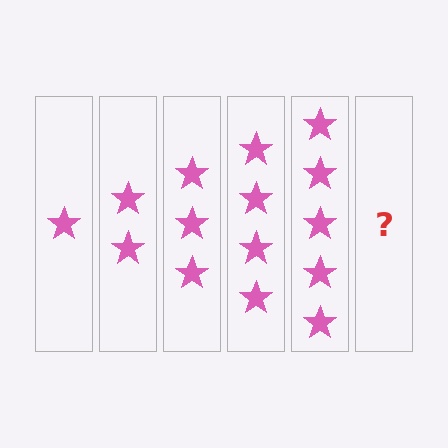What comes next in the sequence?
The next element should be 6 stars.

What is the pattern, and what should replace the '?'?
The pattern is that each step adds one more star. The '?' should be 6 stars.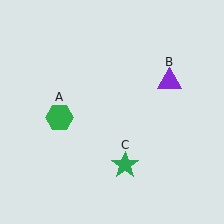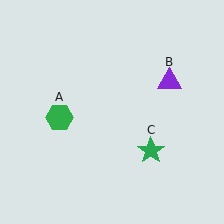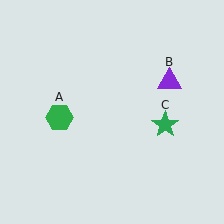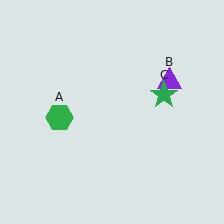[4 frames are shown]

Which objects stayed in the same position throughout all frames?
Green hexagon (object A) and purple triangle (object B) remained stationary.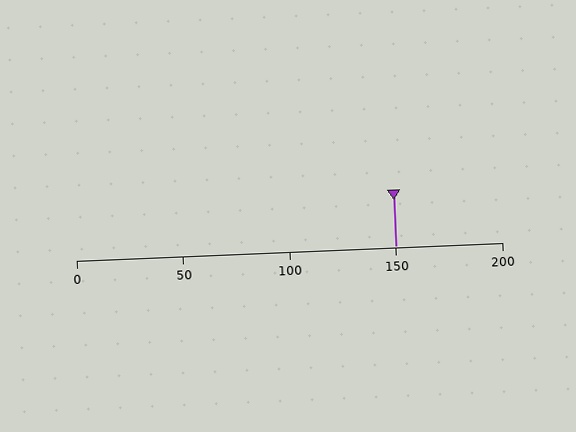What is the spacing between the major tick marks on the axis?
The major ticks are spaced 50 apart.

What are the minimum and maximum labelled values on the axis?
The axis runs from 0 to 200.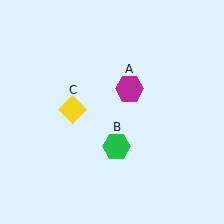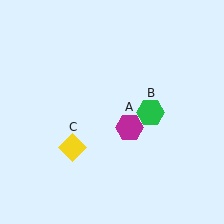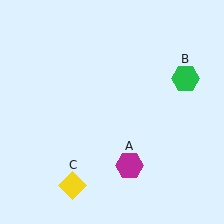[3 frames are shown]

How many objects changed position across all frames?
3 objects changed position: magenta hexagon (object A), green hexagon (object B), yellow diamond (object C).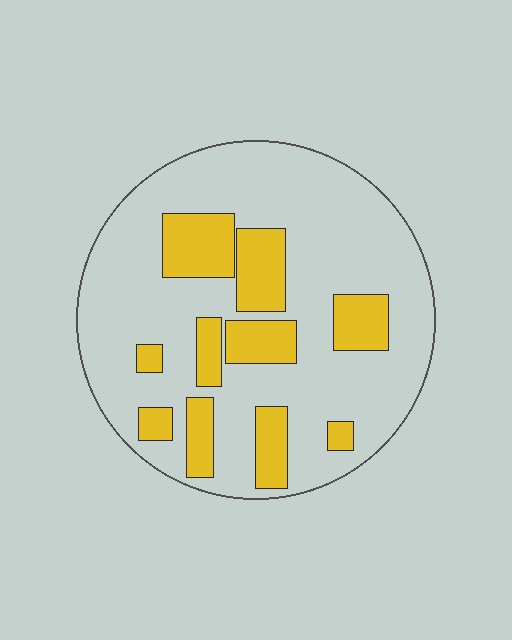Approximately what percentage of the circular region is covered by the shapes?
Approximately 25%.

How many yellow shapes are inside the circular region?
10.